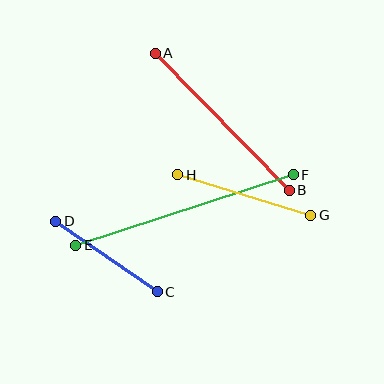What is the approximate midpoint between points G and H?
The midpoint is at approximately (244, 195) pixels.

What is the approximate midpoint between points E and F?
The midpoint is at approximately (185, 210) pixels.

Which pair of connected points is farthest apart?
Points E and F are farthest apart.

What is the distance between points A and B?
The distance is approximately 191 pixels.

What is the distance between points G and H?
The distance is approximately 139 pixels.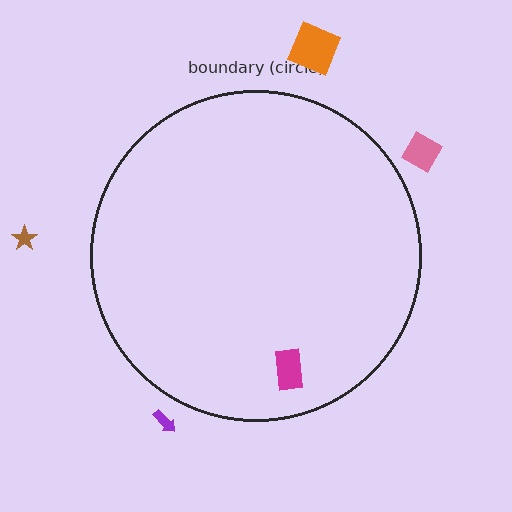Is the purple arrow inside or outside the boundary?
Outside.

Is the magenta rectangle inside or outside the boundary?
Inside.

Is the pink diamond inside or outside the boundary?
Outside.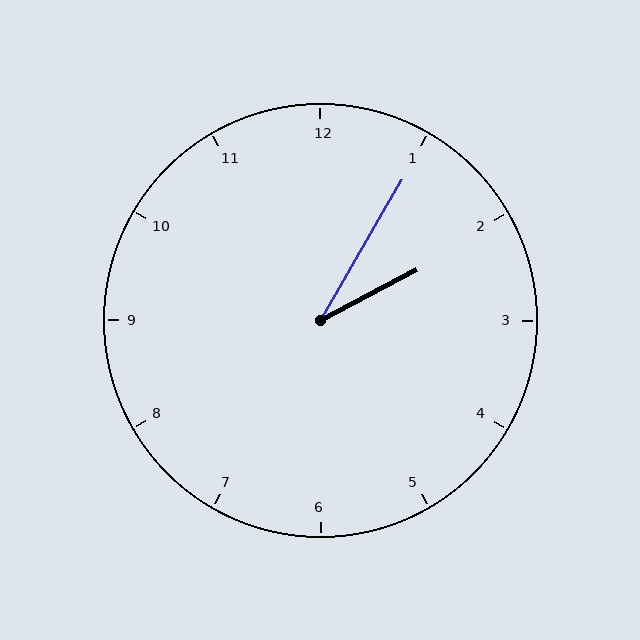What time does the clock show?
2:05.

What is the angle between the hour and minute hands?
Approximately 32 degrees.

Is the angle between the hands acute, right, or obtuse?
It is acute.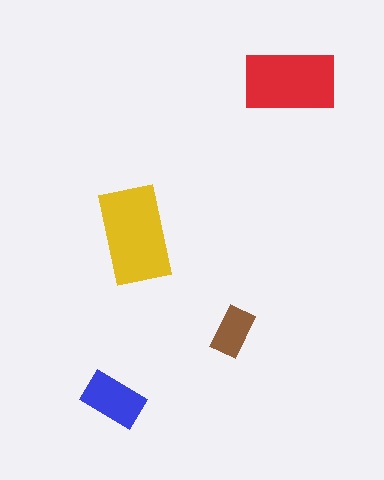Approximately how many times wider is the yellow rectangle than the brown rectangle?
About 2 times wider.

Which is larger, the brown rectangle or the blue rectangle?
The blue one.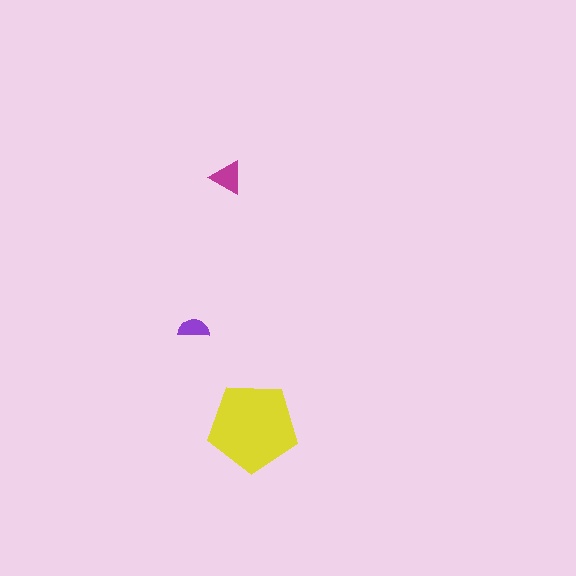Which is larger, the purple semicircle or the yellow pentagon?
The yellow pentagon.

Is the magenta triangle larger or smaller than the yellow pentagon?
Smaller.